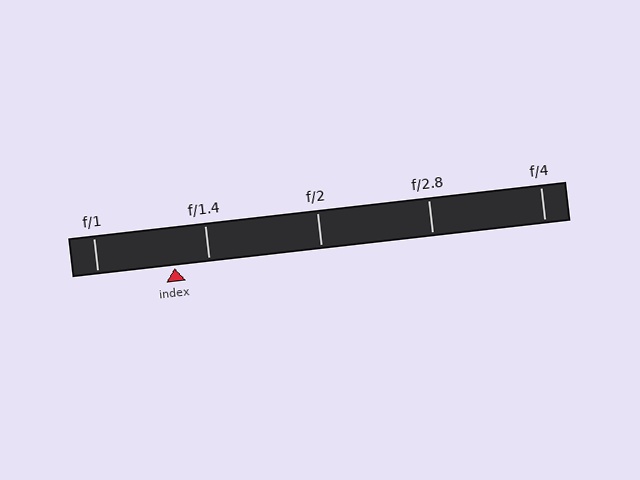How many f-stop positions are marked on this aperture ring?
There are 5 f-stop positions marked.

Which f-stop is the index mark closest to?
The index mark is closest to f/1.4.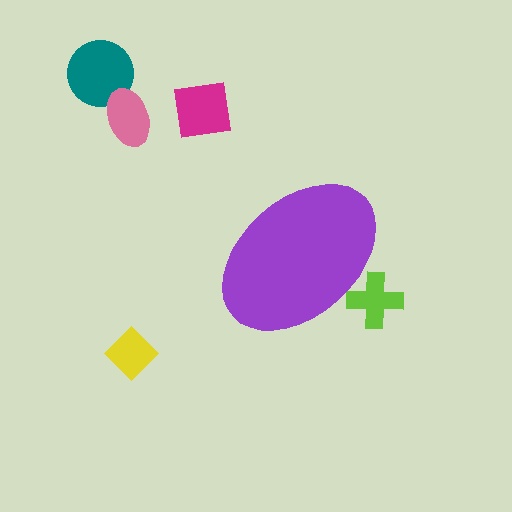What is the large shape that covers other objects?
A purple ellipse.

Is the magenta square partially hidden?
No, the magenta square is fully visible.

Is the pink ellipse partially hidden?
No, the pink ellipse is fully visible.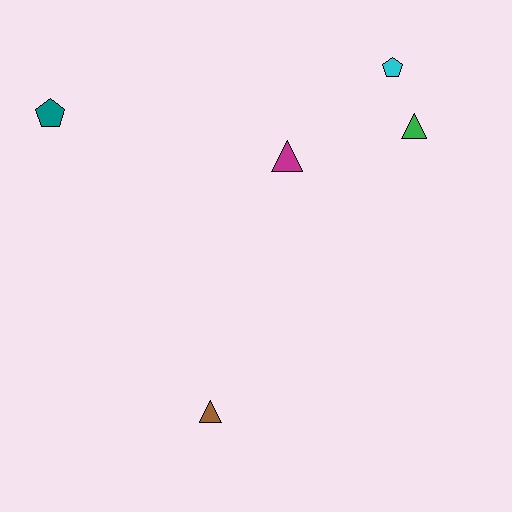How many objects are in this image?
There are 5 objects.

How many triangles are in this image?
There are 3 triangles.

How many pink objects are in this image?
There are no pink objects.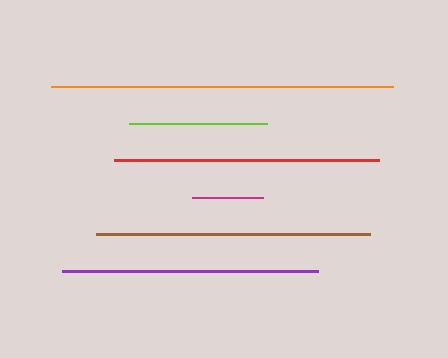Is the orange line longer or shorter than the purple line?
The orange line is longer than the purple line.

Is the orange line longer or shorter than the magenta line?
The orange line is longer than the magenta line.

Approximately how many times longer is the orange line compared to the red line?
The orange line is approximately 1.3 times the length of the red line.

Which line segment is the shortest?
The magenta line is the shortest at approximately 71 pixels.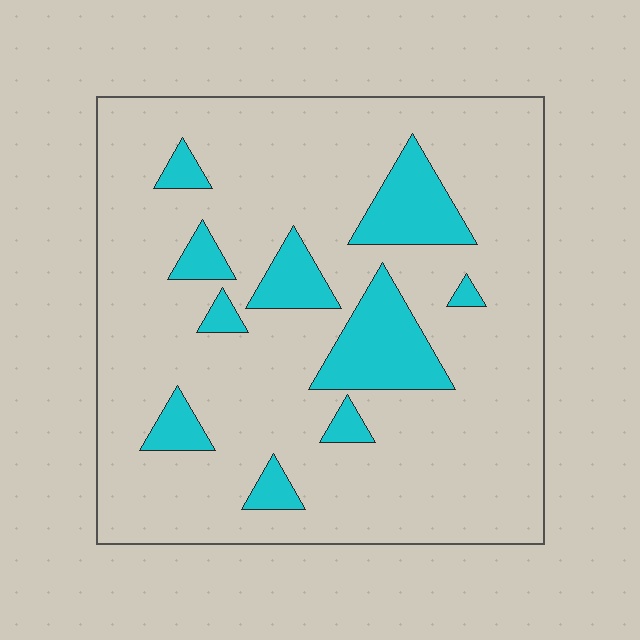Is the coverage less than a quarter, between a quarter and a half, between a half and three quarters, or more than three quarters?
Less than a quarter.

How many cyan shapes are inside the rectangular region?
10.